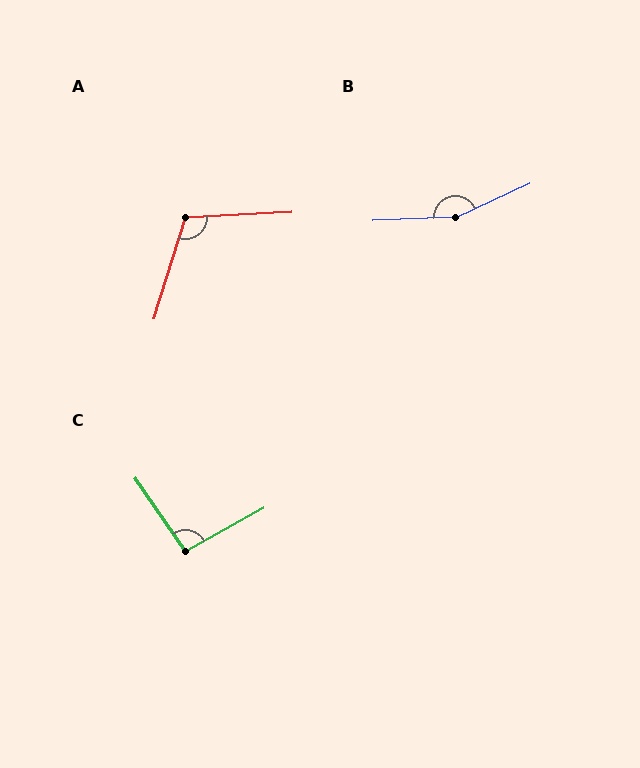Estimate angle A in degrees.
Approximately 110 degrees.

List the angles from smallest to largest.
C (96°), A (110°), B (158°).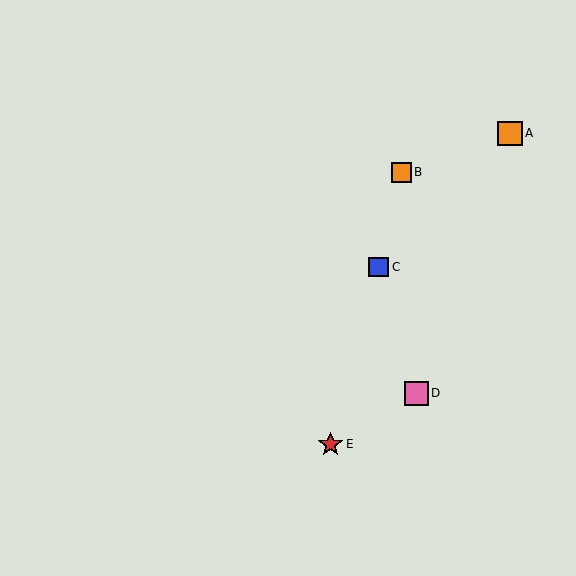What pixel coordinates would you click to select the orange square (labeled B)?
Click at (401, 172) to select the orange square B.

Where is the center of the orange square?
The center of the orange square is at (510, 133).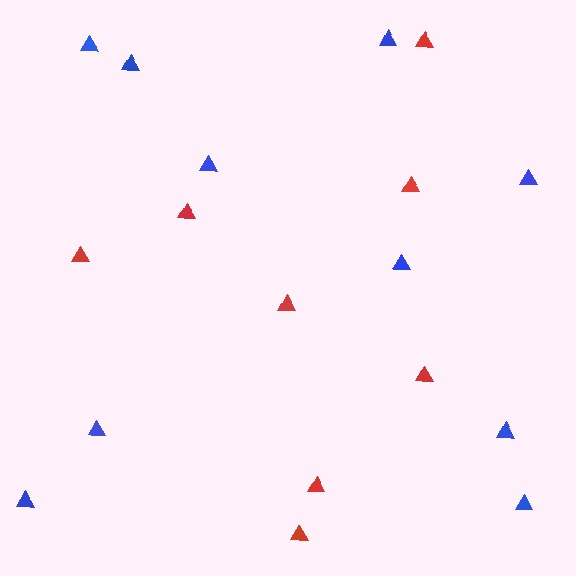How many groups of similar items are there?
There are 2 groups: one group of red triangles (8) and one group of blue triangles (10).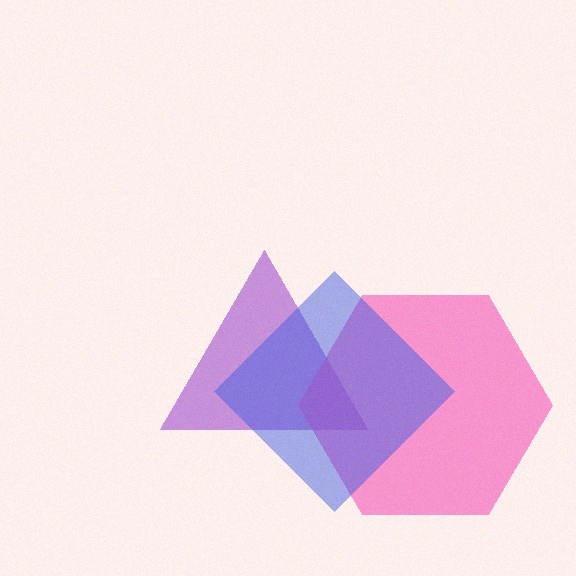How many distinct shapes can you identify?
There are 3 distinct shapes: a purple triangle, a pink hexagon, a blue diamond.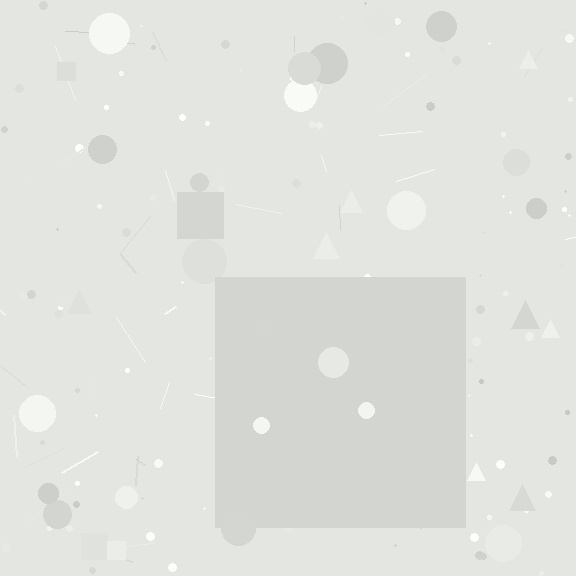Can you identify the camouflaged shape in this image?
The camouflaged shape is a square.